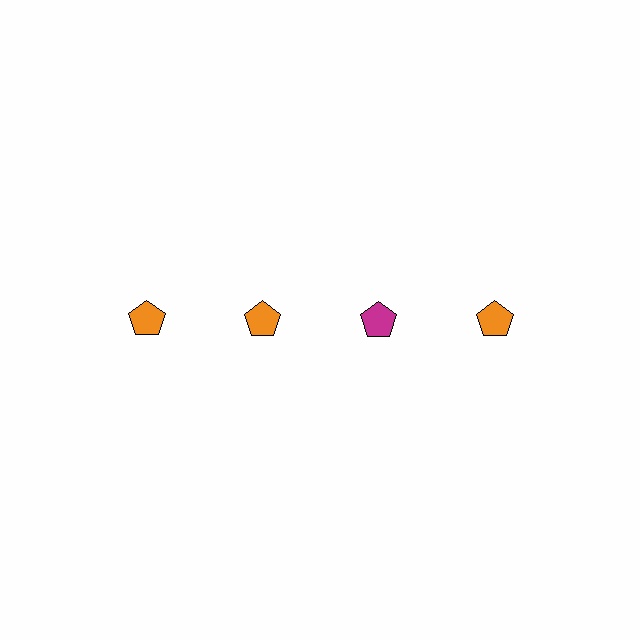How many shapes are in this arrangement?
There are 4 shapes arranged in a grid pattern.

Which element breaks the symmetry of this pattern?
The magenta pentagon in the top row, center column breaks the symmetry. All other shapes are orange pentagons.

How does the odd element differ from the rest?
It has a different color: magenta instead of orange.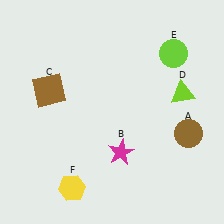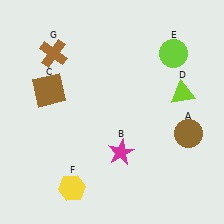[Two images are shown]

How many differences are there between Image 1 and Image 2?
There is 1 difference between the two images.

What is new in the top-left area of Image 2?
A brown cross (G) was added in the top-left area of Image 2.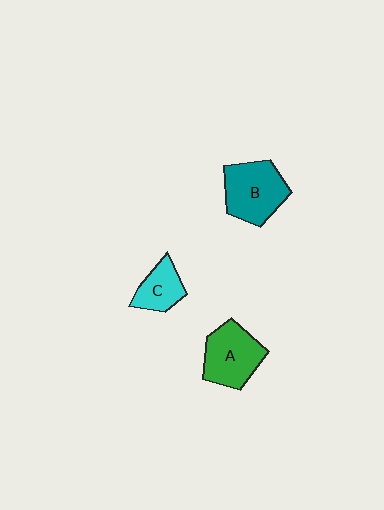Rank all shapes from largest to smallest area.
From largest to smallest: B (teal), A (green), C (cyan).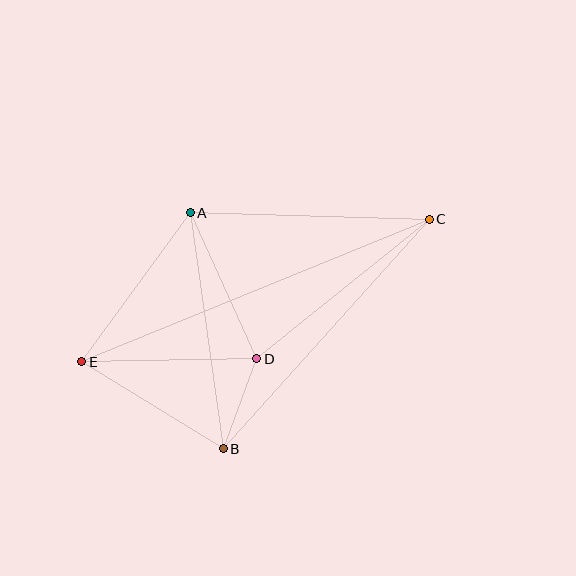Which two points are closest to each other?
Points B and D are closest to each other.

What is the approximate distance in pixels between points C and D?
The distance between C and D is approximately 222 pixels.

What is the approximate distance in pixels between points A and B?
The distance between A and B is approximately 239 pixels.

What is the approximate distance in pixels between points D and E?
The distance between D and E is approximately 175 pixels.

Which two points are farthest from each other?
Points C and E are farthest from each other.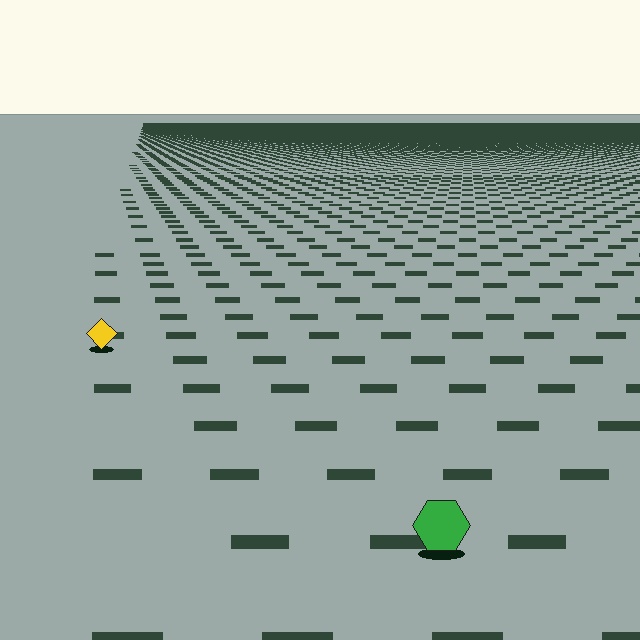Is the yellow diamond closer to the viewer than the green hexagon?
No. The green hexagon is closer — you can tell from the texture gradient: the ground texture is coarser near it.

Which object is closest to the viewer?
The green hexagon is closest. The texture marks near it are larger and more spread out.